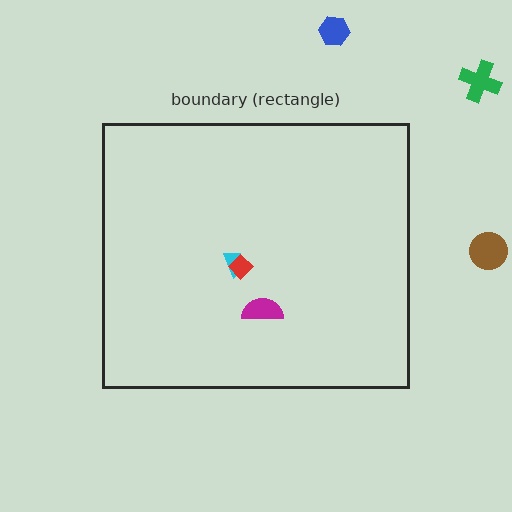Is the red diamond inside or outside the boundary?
Inside.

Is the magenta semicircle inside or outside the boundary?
Inside.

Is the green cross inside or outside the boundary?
Outside.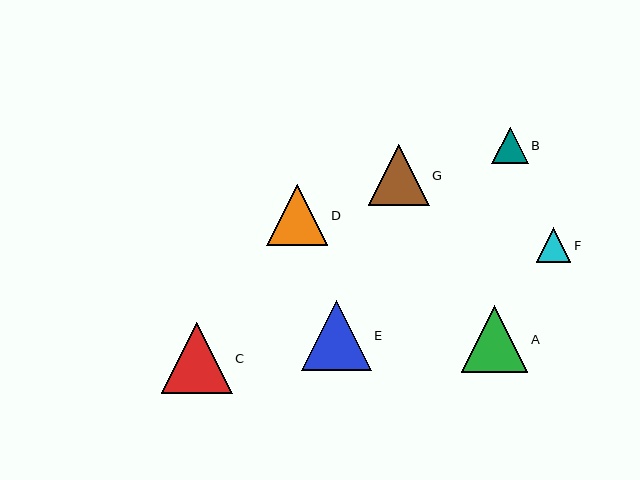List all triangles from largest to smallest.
From largest to smallest: C, E, A, D, G, B, F.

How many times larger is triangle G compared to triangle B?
Triangle G is approximately 1.7 times the size of triangle B.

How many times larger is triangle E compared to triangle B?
Triangle E is approximately 1.9 times the size of triangle B.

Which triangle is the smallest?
Triangle F is the smallest with a size of approximately 35 pixels.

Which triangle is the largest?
Triangle C is the largest with a size of approximately 71 pixels.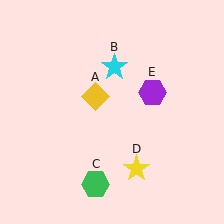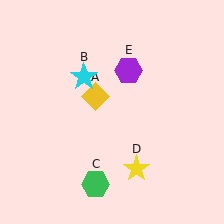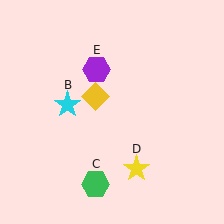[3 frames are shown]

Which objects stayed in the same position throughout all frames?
Yellow diamond (object A) and green hexagon (object C) and yellow star (object D) remained stationary.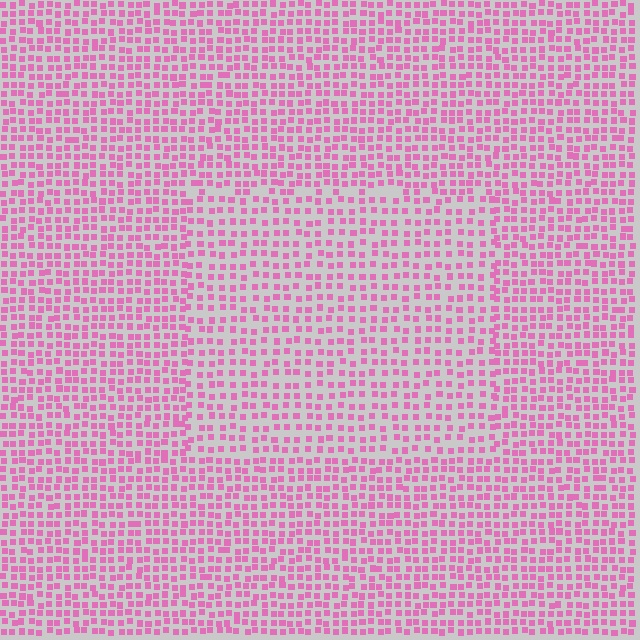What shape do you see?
I see a rectangle.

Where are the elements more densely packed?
The elements are more densely packed outside the rectangle boundary.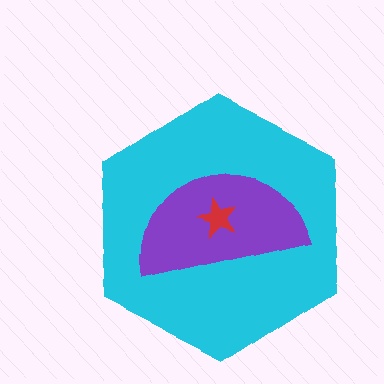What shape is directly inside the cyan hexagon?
The purple semicircle.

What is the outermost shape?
The cyan hexagon.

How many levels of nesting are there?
3.